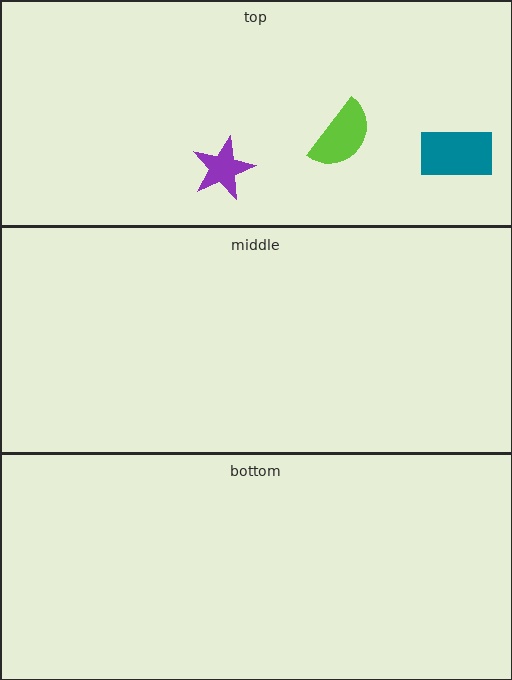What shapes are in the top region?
The lime semicircle, the teal rectangle, the purple star.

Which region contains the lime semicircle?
The top region.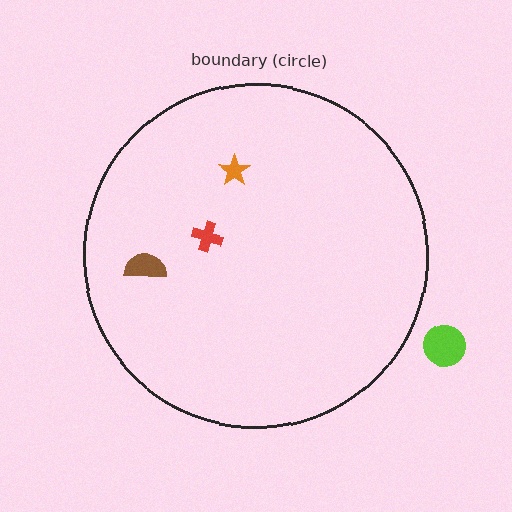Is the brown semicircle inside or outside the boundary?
Inside.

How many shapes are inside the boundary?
3 inside, 1 outside.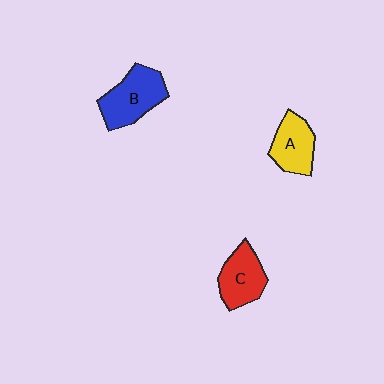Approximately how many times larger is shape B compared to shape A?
Approximately 1.3 times.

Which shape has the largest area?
Shape B (blue).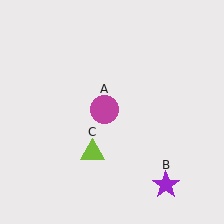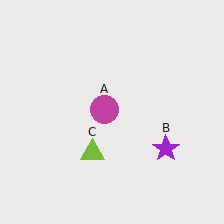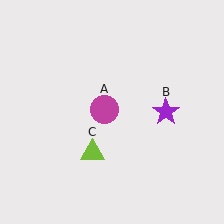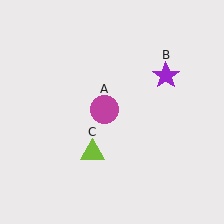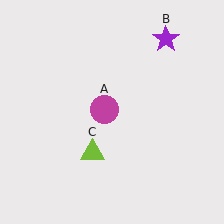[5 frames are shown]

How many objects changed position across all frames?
1 object changed position: purple star (object B).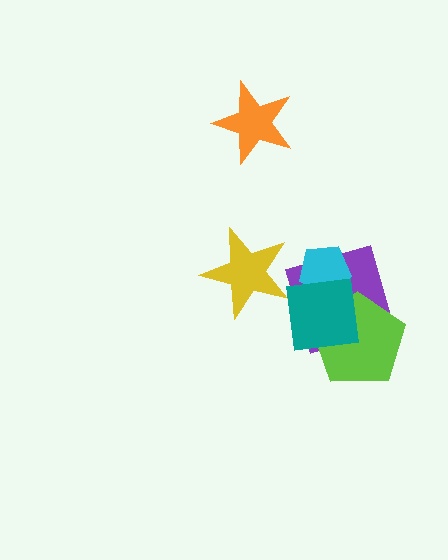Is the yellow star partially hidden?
No, no other shape covers it.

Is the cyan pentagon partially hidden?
Yes, it is partially covered by another shape.